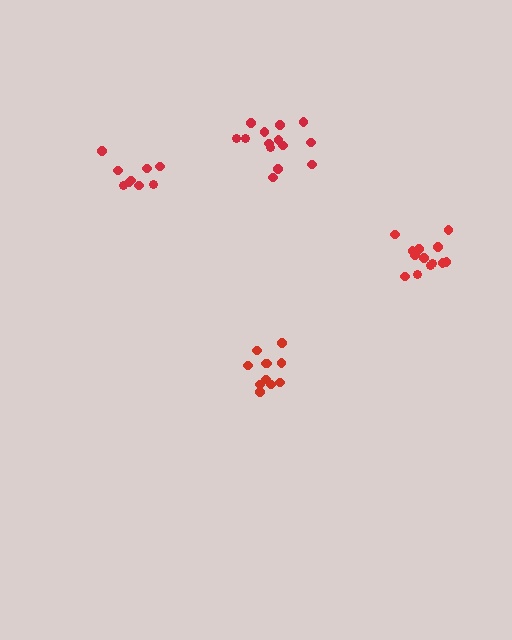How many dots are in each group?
Group 1: 9 dots, Group 2: 11 dots, Group 3: 14 dots, Group 4: 13 dots (47 total).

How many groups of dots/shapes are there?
There are 4 groups.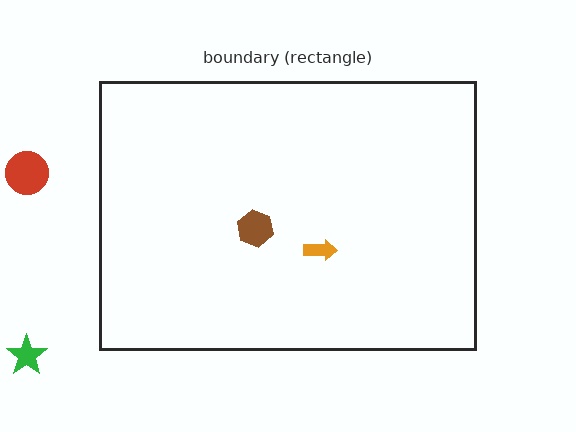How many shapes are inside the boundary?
2 inside, 2 outside.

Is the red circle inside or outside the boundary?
Outside.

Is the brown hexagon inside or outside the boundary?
Inside.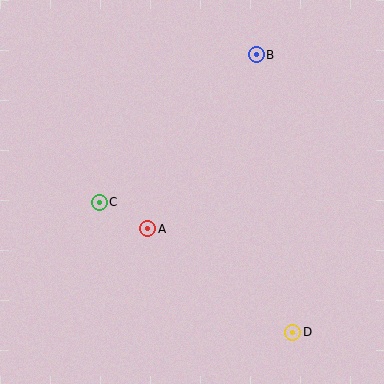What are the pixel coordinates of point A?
Point A is at (148, 229).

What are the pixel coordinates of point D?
Point D is at (293, 332).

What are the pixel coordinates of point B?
Point B is at (256, 55).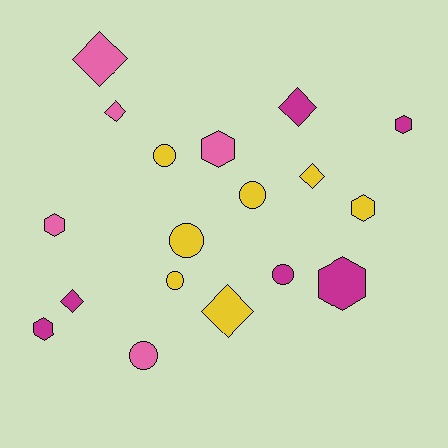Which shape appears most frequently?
Diamond, with 6 objects.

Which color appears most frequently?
Yellow, with 7 objects.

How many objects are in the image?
There are 18 objects.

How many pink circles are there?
There is 1 pink circle.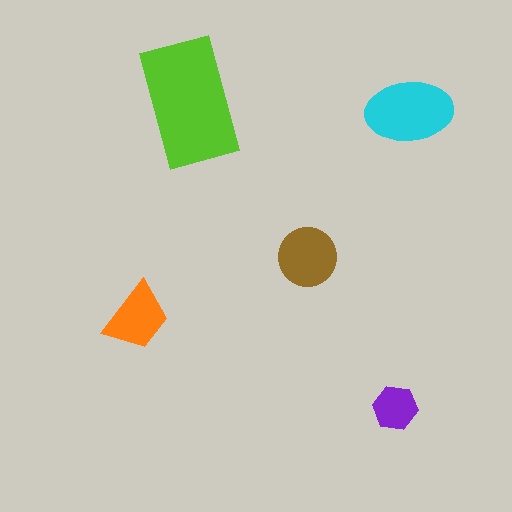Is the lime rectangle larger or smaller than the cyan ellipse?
Larger.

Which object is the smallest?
The purple hexagon.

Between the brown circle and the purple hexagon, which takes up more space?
The brown circle.